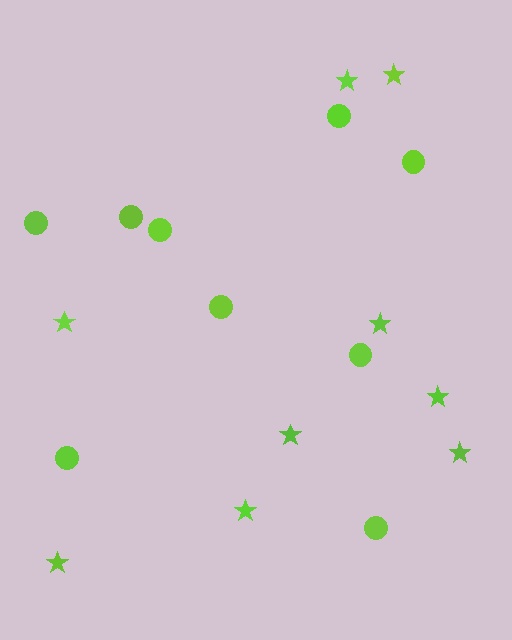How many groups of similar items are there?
There are 2 groups: one group of stars (9) and one group of circles (9).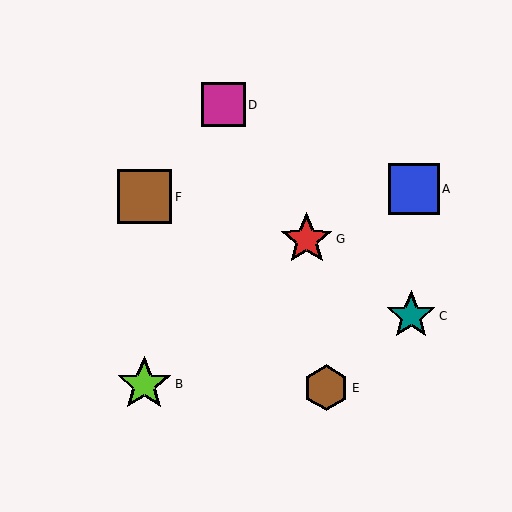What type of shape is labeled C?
Shape C is a teal star.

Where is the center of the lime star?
The center of the lime star is at (144, 384).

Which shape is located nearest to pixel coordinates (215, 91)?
The magenta square (labeled D) at (224, 105) is nearest to that location.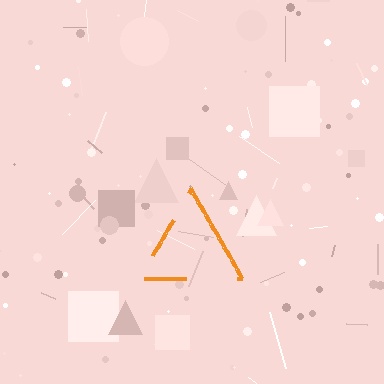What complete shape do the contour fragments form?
The contour fragments form a triangle.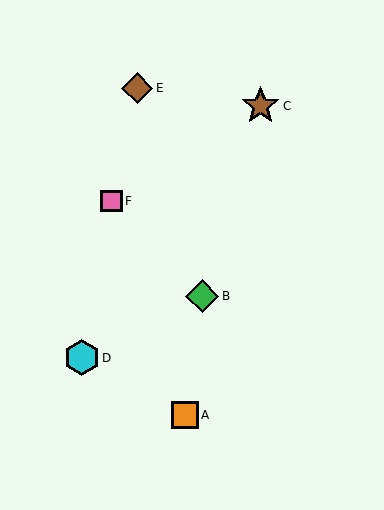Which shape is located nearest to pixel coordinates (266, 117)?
The brown star (labeled C) at (261, 106) is nearest to that location.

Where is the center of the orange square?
The center of the orange square is at (185, 415).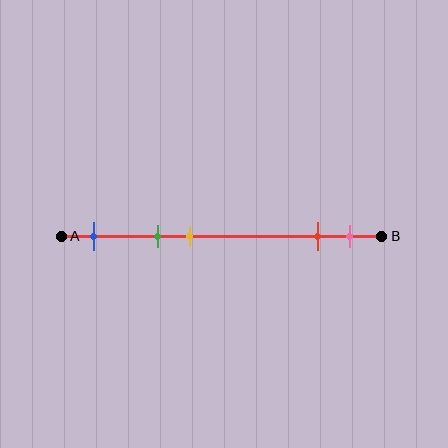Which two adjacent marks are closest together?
The red and pink marks are the closest adjacent pair.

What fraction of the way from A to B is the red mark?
The red mark is approximately 80% (0.8) of the way from A to B.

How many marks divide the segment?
There are 5 marks dividing the segment.